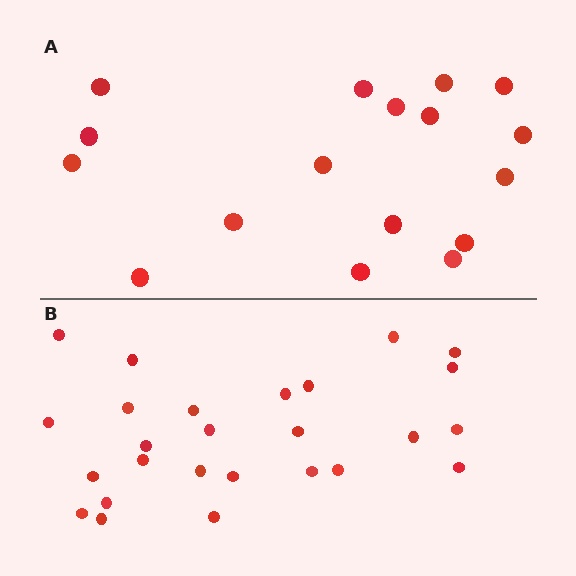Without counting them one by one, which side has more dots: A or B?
Region B (the bottom region) has more dots.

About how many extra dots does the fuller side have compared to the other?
Region B has roughly 8 or so more dots than region A.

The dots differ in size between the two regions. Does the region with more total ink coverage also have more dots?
No. Region A has more total ink coverage because its dots are larger, but region B actually contains more individual dots. Total area can be misleading — the number of items is what matters here.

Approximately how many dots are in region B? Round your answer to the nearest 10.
About 30 dots. (The exact count is 26, which rounds to 30.)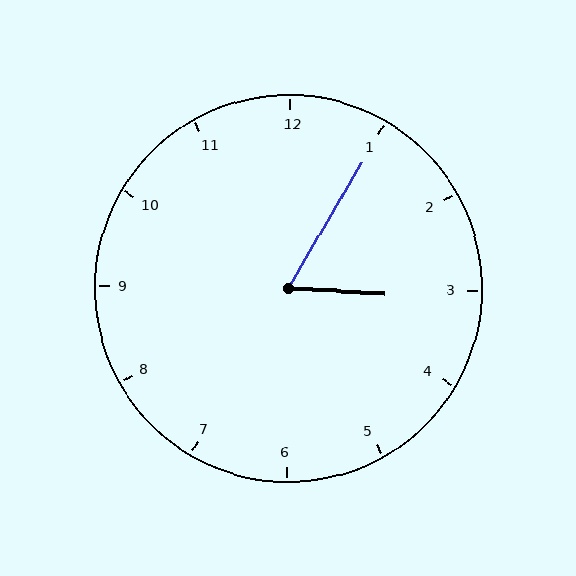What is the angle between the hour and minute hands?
Approximately 62 degrees.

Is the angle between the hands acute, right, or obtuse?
It is acute.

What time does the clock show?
3:05.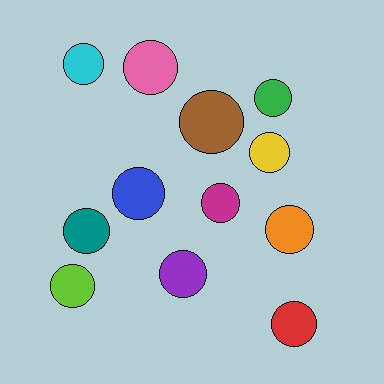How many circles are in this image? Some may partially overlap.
There are 12 circles.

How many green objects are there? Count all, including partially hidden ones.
There is 1 green object.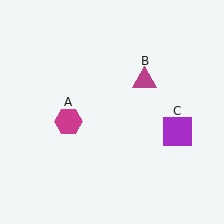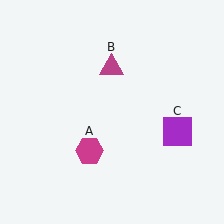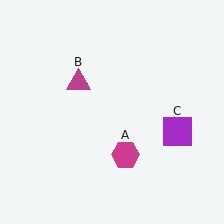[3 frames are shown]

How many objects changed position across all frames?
2 objects changed position: magenta hexagon (object A), magenta triangle (object B).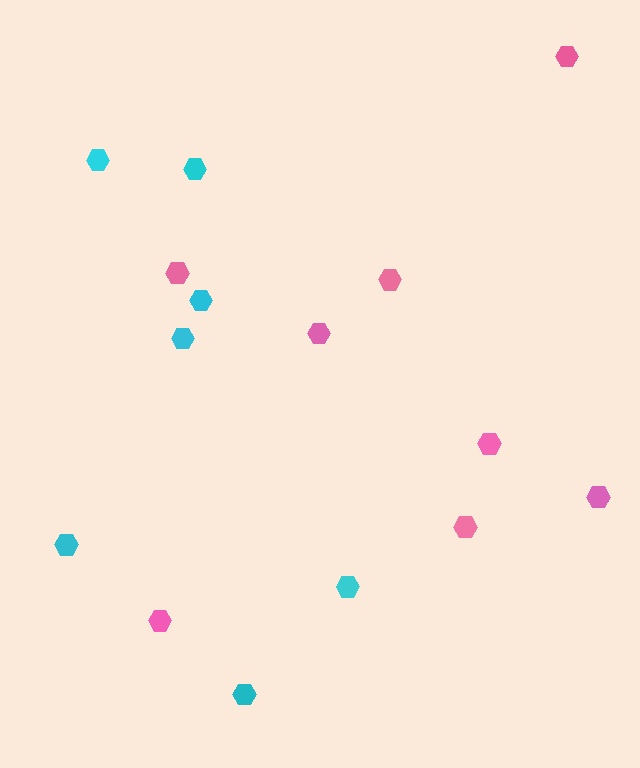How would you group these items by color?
There are 2 groups: one group of cyan hexagons (7) and one group of pink hexagons (8).